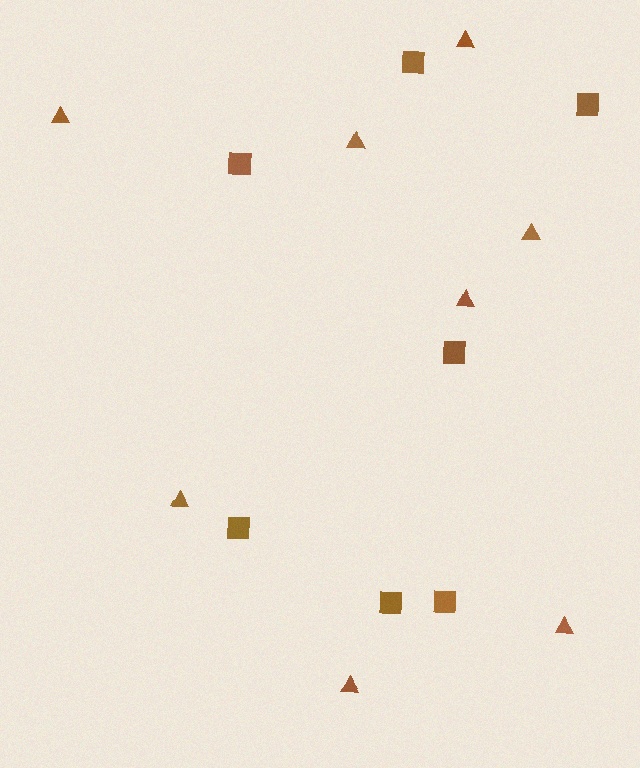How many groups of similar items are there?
There are 2 groups: one group of squares (7) and one group of triangles (8).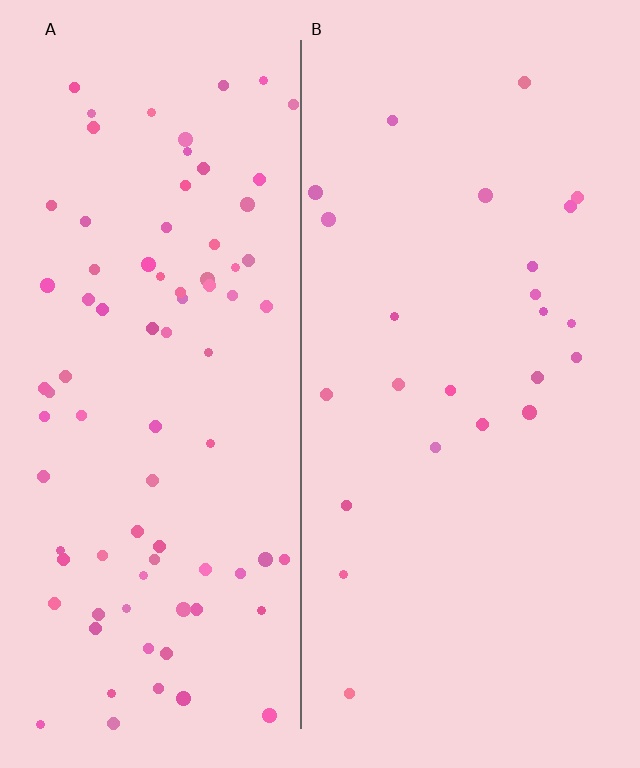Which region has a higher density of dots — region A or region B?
A (the left).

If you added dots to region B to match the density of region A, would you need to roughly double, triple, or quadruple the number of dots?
Approximately triple.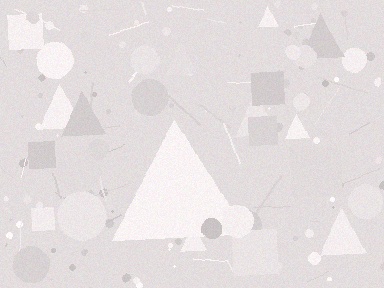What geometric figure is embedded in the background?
A triangle is embedded in the background.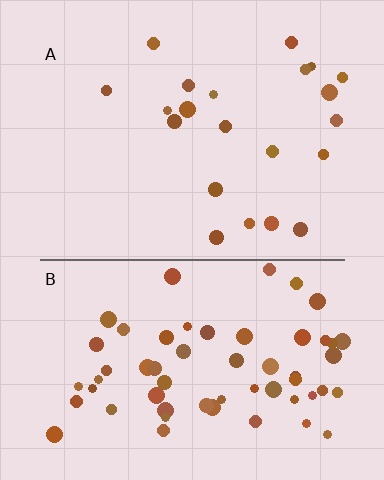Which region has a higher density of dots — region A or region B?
B (the bottom).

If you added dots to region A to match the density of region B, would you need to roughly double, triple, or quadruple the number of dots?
Approximately triple.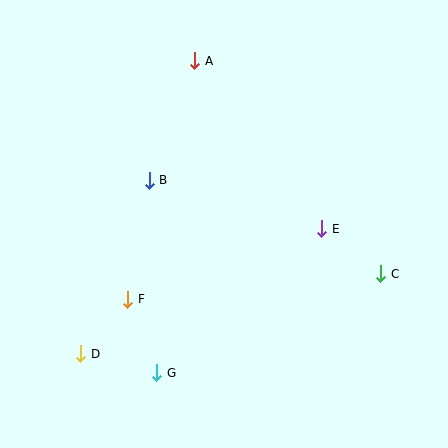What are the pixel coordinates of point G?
Point G is at (157, 373).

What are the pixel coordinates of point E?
Point E is at (322, 229).